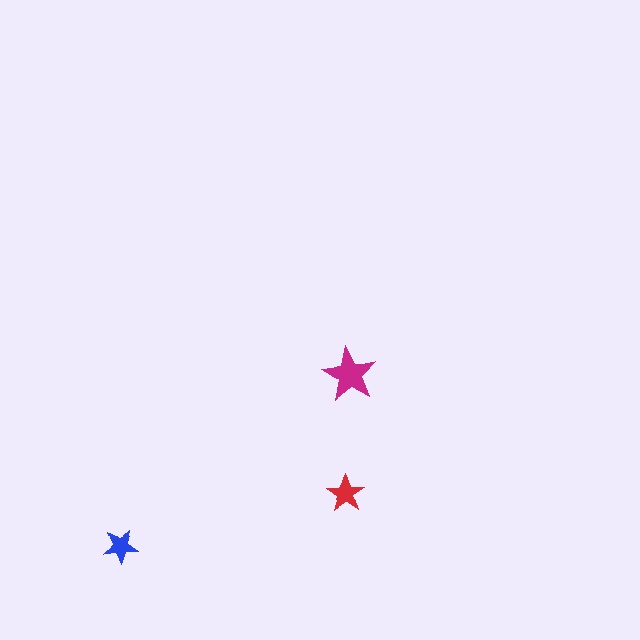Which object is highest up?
The magenta star is topmost.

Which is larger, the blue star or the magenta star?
The magenta one.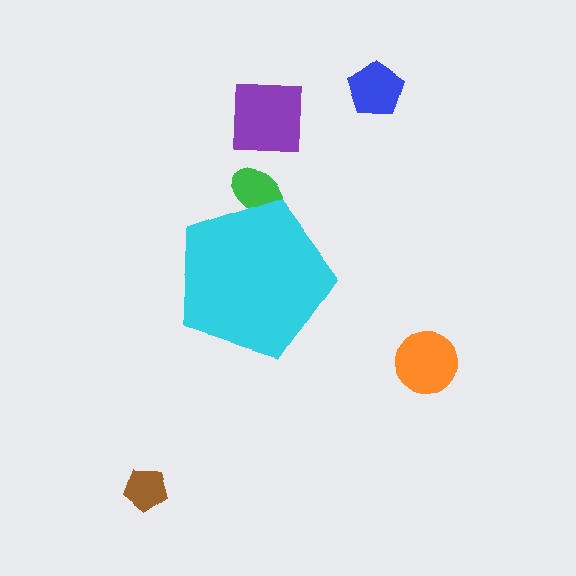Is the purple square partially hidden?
No, the purple square is fully visible.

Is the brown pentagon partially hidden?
No, the brown pentagon is fully visible.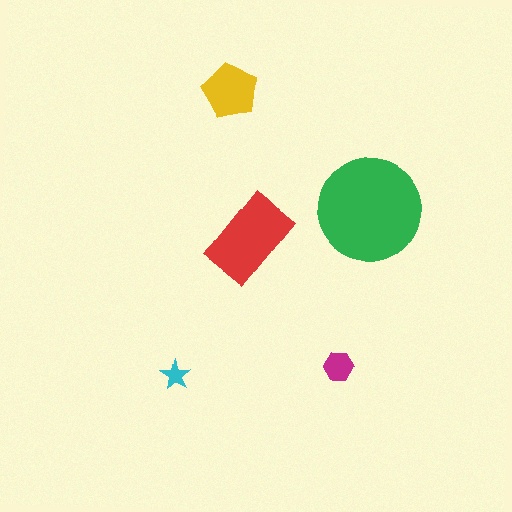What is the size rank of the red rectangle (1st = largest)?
2nd.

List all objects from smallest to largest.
The cyan star, the magenta hexagon, the yellow pentagon, the red rectangle, the green circle.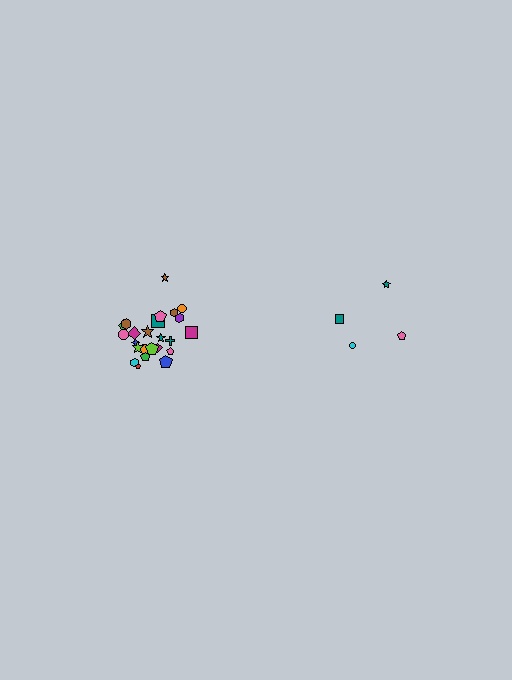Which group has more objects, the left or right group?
The left group.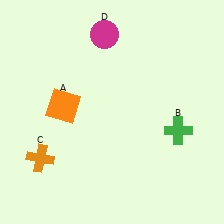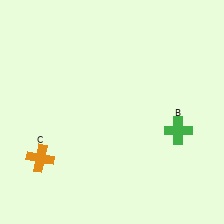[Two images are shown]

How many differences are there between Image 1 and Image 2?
There are 2 differences between the two images.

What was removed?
The orange square (A), the magenta circle (D) were removed in Image 2.